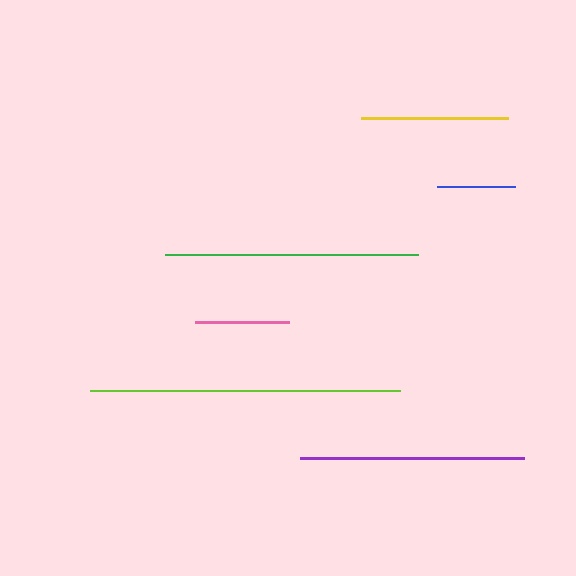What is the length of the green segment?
The green segment is approximately 253 pixels long.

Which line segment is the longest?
The lime line is the longest at approximately 309 pixels.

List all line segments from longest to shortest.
From longest to shortest: lime, green, purple, yellow, pink, blue.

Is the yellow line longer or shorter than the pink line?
The yellow line is longer than the pink line.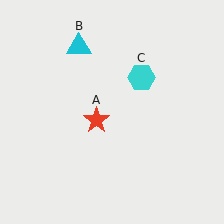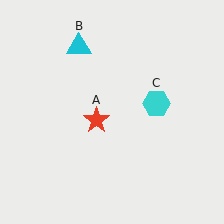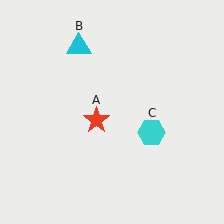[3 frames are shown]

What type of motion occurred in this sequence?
The cyan hexagon (object C) rotated clockwise around the center of the scene.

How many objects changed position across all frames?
1 object changed position: cyan hexagon (object C).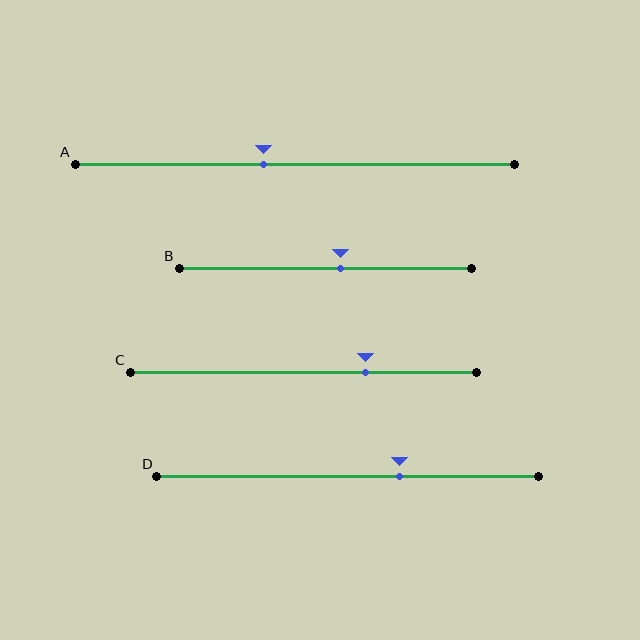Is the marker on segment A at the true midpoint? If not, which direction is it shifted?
No, the marker on segment A is shifted to the left by about 7% of the segment length.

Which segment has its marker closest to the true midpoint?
Segment B has its marker closest to the true midpoint.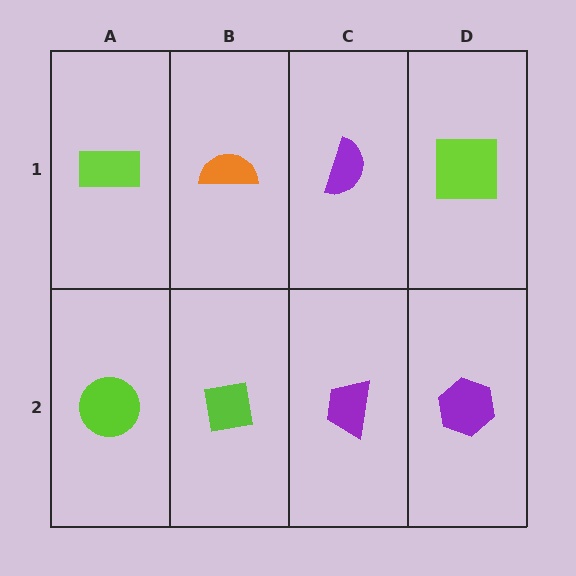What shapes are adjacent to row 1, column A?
A lime circle (row 2, column A), an orange semicircle (row 1, column B).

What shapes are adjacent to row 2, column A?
A lime rectangle (row 1, column A), a lime square (row 2, column B).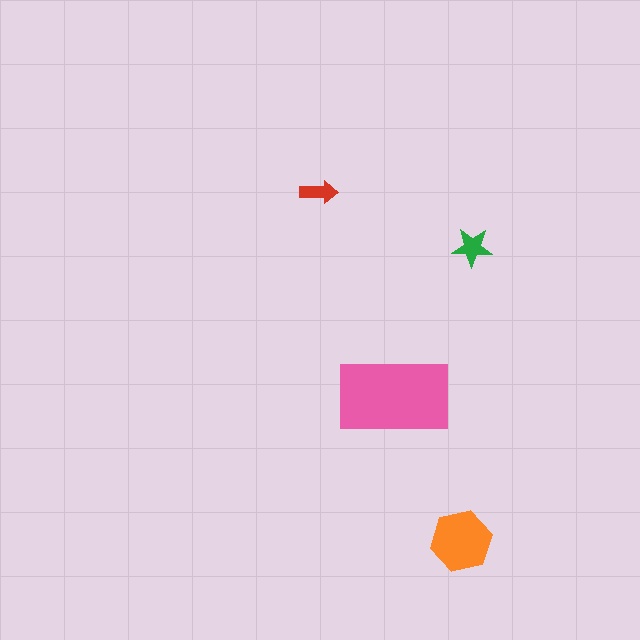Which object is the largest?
The pink rectangle.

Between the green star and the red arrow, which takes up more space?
The green star.